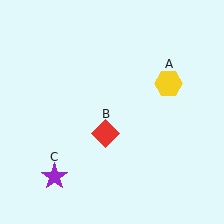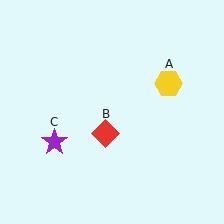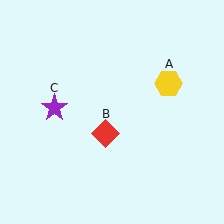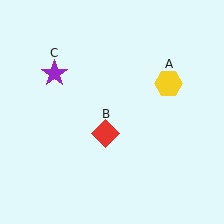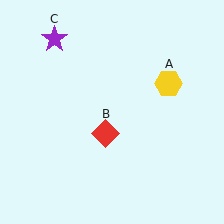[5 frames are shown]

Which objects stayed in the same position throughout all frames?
Yellow hexagon (object A) and red diamond (object B) remained stationary.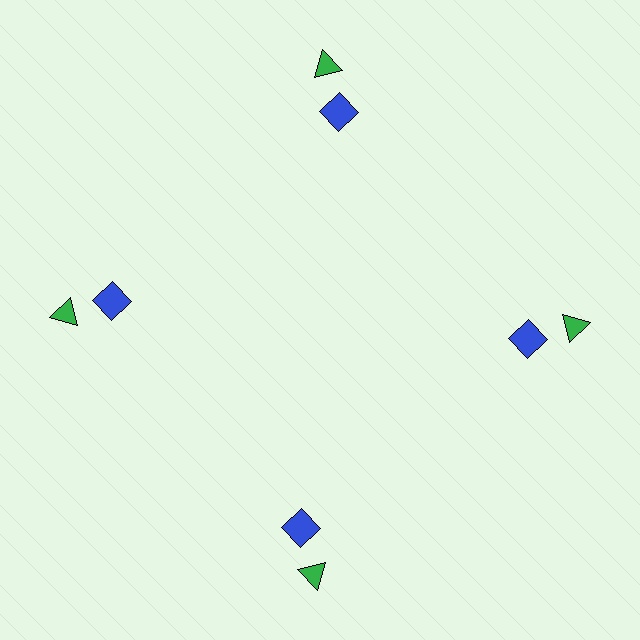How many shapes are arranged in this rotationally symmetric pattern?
There are 8 shapes, arranged in 4 groups of 2.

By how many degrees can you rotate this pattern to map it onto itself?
The pattern maps onto itself every 90 degrees of rotation.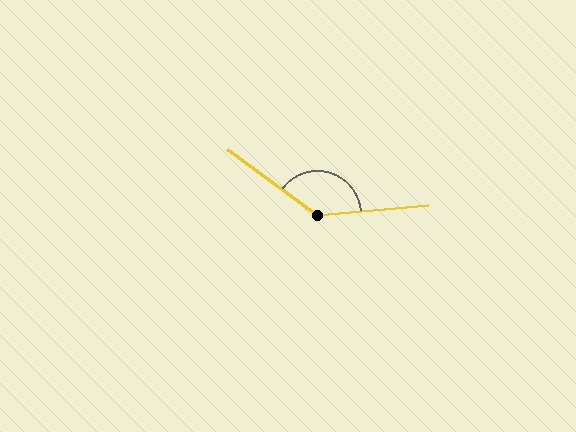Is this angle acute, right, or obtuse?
It is obtuse.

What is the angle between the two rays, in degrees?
Approximately 139 degrees.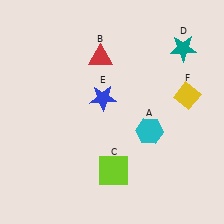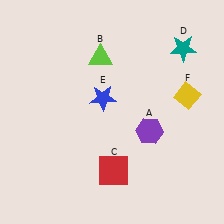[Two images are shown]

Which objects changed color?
A changed from cyan to purple. B changed from red to lime. C changed from lime to red.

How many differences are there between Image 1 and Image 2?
There are 3 differences between the two images.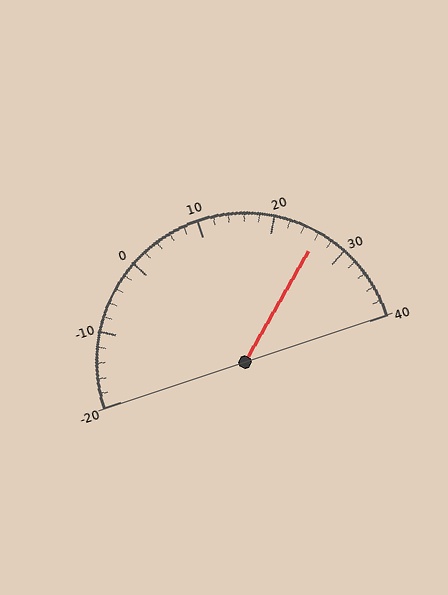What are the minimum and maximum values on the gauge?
The gauge ranges from -20 to 40.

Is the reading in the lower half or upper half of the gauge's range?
The reading is in the upper half of the range (-20 to 40).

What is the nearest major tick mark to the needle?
The nearest major tick mark is 30.